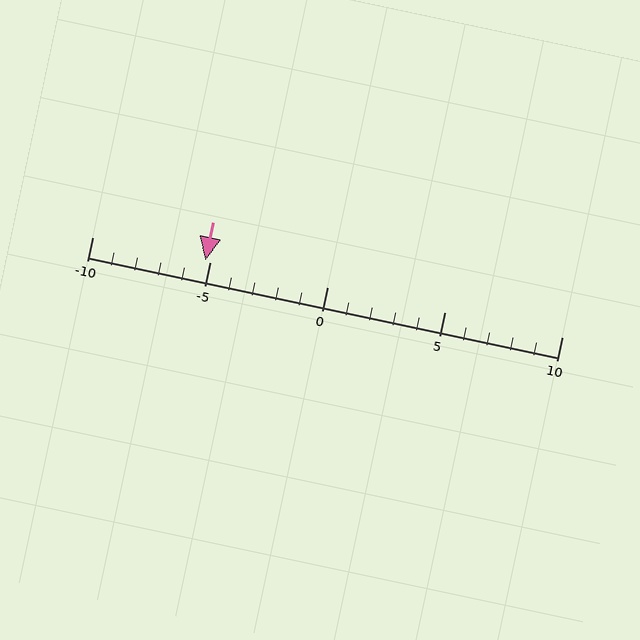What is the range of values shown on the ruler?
The ruler shows values from -10 to 10.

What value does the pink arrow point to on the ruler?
The pink arrow points to approximately -5.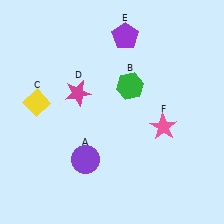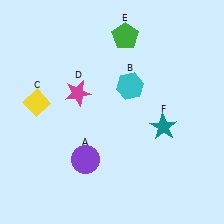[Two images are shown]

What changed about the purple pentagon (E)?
In Image 1, E is purple. In Image 2, it changed to green.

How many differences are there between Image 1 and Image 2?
There are 3 differences between the two images.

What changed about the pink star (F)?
In Image 1, F is pink. In Image 2, it changed to teal.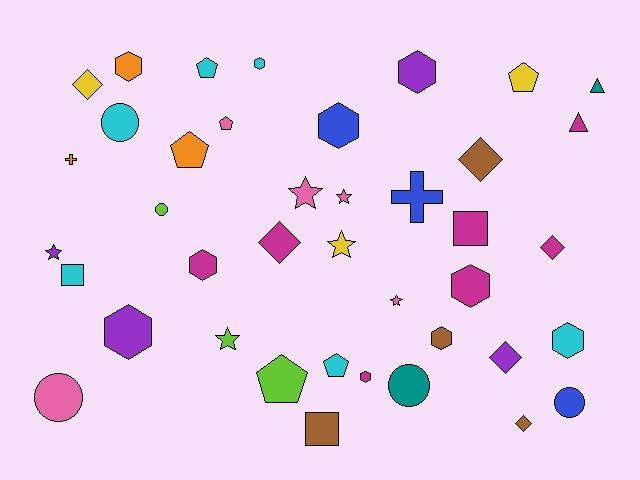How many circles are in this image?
There are 5 circles.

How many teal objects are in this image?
There are 2 teal objects.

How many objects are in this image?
There are 40 objects.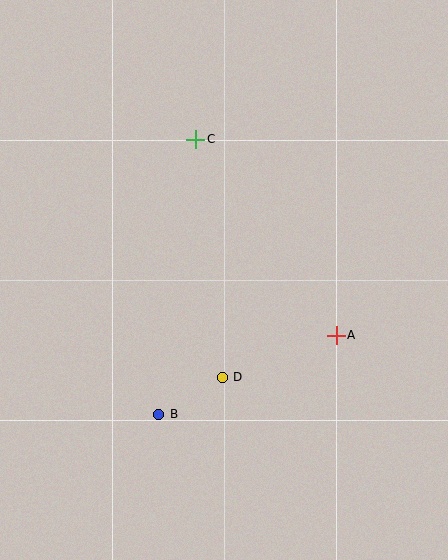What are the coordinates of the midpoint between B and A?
The midpoint between B and A is at (248, 375).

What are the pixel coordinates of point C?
Point C is at (196, 139).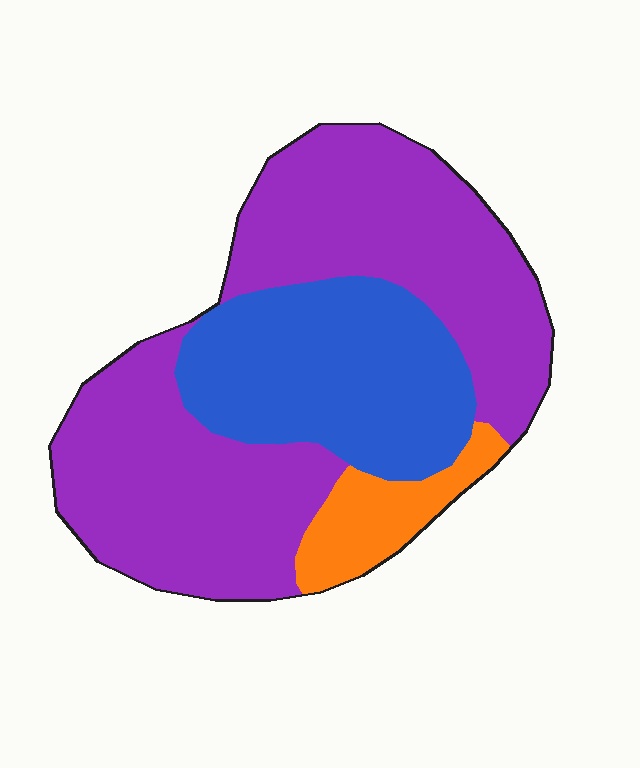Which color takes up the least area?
Orange, at roughly 10%.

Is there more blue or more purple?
Purple.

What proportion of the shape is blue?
Blue takes up about one quarter (1/4) of the shape.